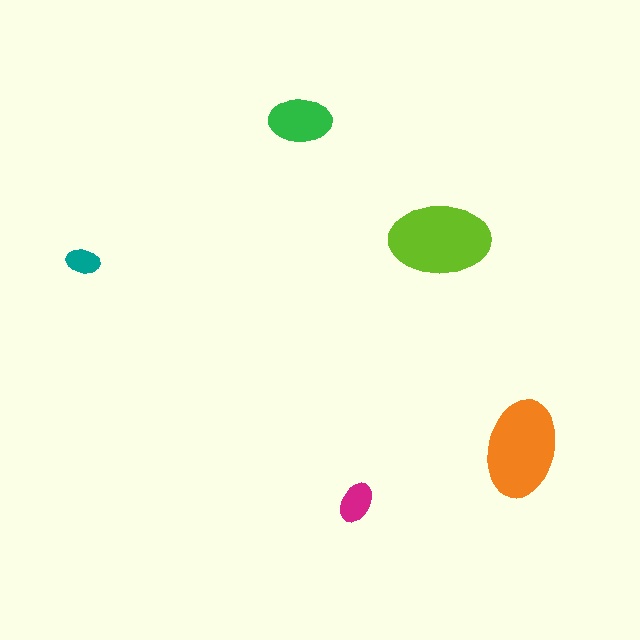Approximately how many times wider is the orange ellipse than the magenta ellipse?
About 2.5 times wider.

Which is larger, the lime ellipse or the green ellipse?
The lime one.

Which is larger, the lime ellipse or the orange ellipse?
The lime one.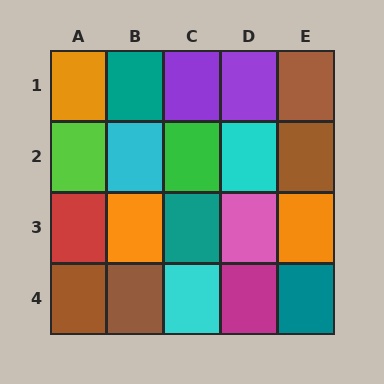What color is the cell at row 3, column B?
Orange.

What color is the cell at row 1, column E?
Brown.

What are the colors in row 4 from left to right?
Brown, brown, cyan, magenta, teal.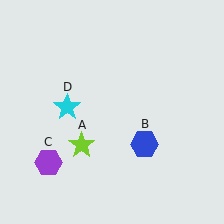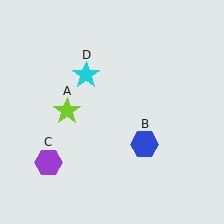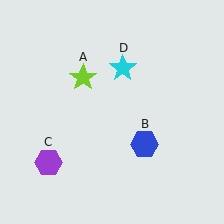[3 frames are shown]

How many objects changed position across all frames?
2 objects changed position: lime star (object A), cyan star (object D).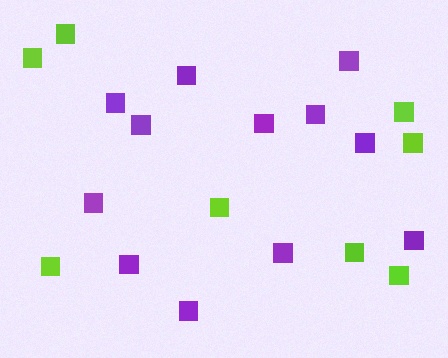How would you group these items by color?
There are 2 groups: one group of purple squares (12) and one group of lime squares (8).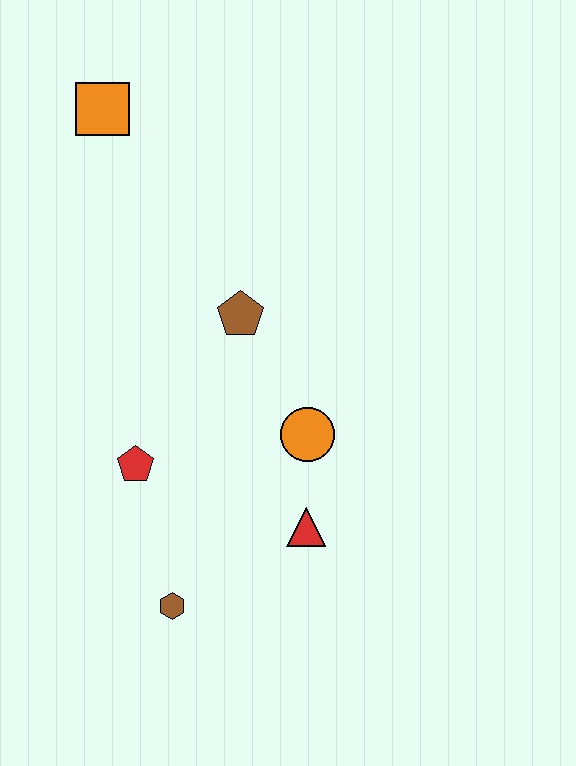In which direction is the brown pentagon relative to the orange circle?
The brown pentagon is above the orange circle.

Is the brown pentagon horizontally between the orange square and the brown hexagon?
No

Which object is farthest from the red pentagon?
The orange square is farthest from the red pentagon.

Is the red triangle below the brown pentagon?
Yes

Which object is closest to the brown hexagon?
The red pentagon is closest to the brown hexagon.